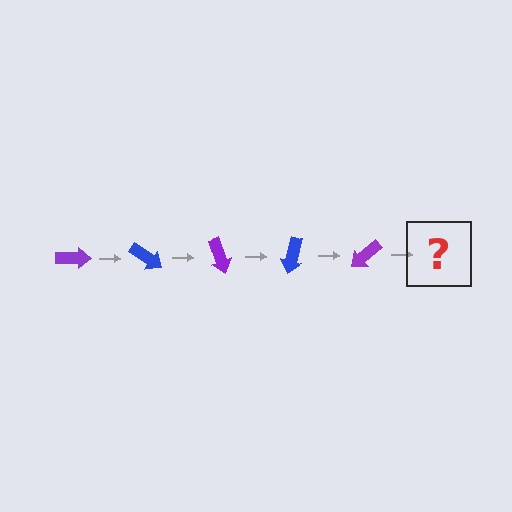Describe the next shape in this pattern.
It should be a blue arrow, rotated 175 degrees from the start.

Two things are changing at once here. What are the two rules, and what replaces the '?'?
The two rules are that it rotates 35 degrees each step and the color cycles through purple and blue. The '?' should be a blue arrow, rotated 175 degrees from the start.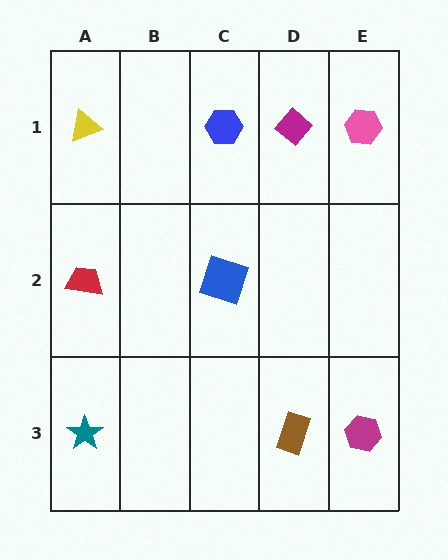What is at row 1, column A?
A yellow triangle.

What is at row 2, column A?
A red trapezoid.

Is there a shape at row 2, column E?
No, that cell is empty.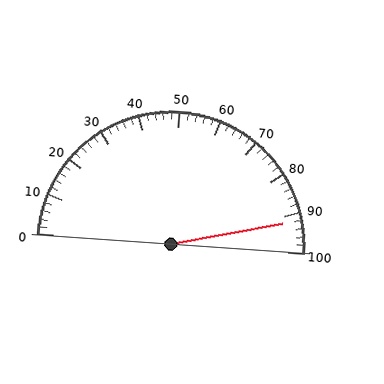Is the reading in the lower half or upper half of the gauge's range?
The reading is in the upper half of the range (0 to 100).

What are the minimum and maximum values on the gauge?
The gauge ranges from 0 to 100.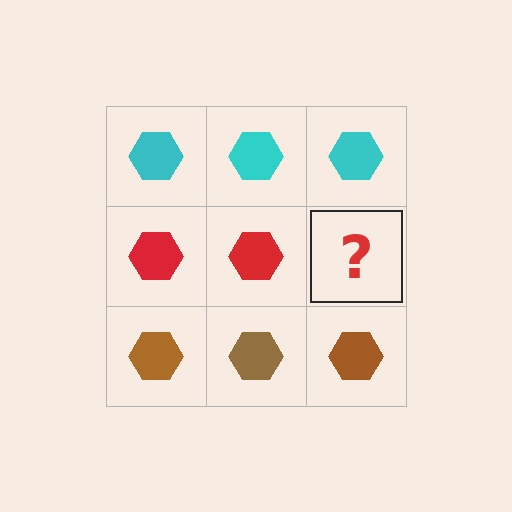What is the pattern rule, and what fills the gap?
The rule is that each row has a consistent color. The gap should be filled with a red hexagon.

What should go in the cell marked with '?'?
The missing cell should contain a red hexagon.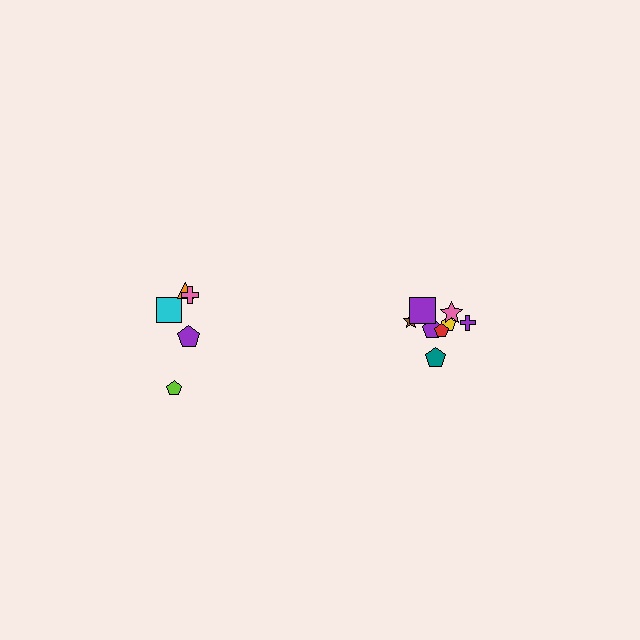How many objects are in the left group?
There are 5 objects.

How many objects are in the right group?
There are 8 objects.